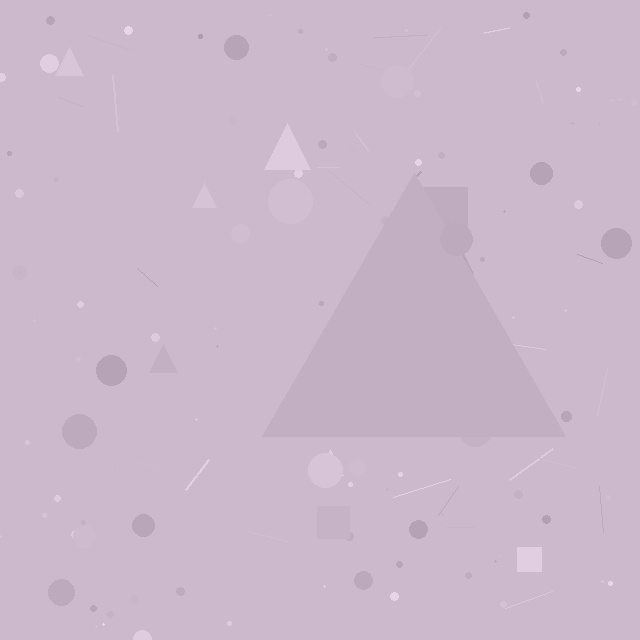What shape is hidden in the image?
A triangle is hidden in the image.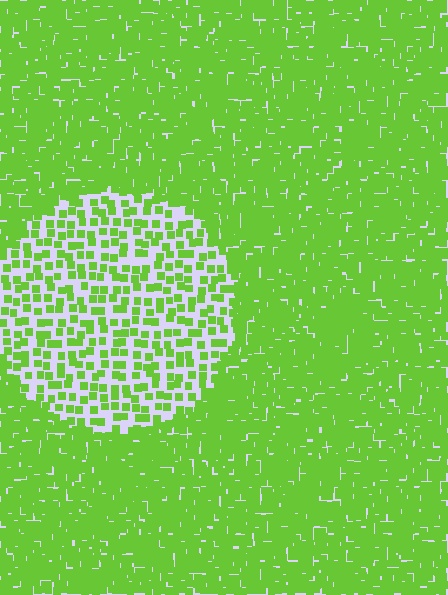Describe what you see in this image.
The image contains small lime elements arranged at two different densities. A circle-shaped region is visible where the elements are less densely packed than the surrounding area.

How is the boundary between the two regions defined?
The boundary is defined by a change in element density (approximately 2.7x ratio). All elements are the same color, size, and shape.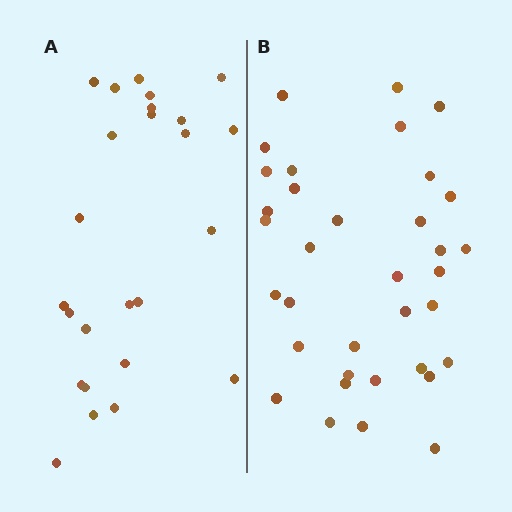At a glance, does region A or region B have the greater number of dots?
Region B (the right region) has more dots.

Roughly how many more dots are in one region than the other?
Region B has roughly 10 or so more dots than region A.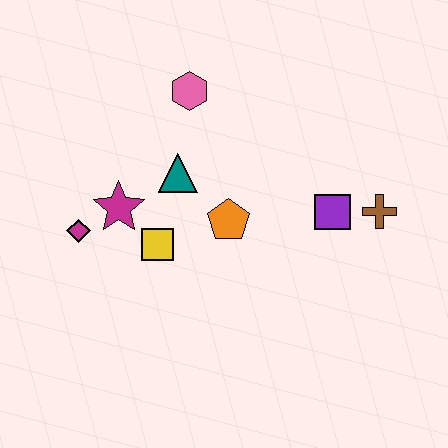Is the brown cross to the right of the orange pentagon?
Yes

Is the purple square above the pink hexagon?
No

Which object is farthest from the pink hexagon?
The brown cross is farthest from the pink hexagon.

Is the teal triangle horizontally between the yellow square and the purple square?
Yes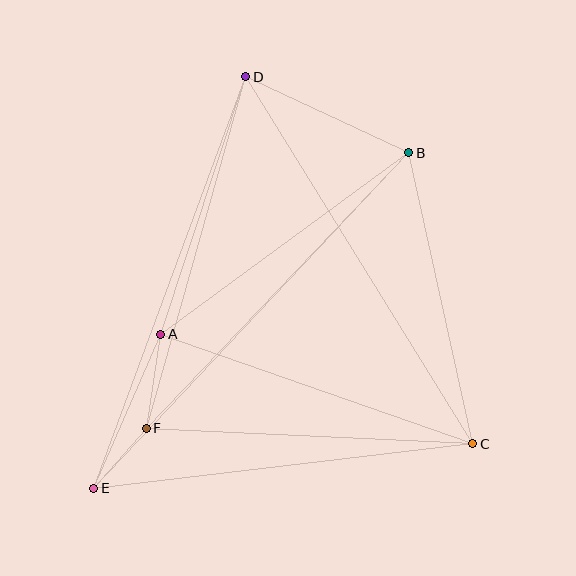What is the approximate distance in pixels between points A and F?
The distance between A and F is approximately 96 pixels.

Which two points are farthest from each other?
Points B and E are farthest from each other.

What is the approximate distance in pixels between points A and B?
The distance between A and B is approximately 307 pixels.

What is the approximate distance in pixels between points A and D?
The distance between A and D is approximately 271 pixels.